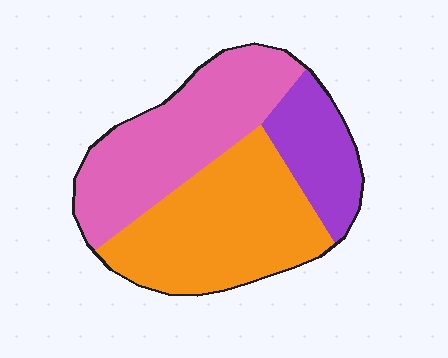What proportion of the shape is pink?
Pink takes up about two fifths (2/5) of the shape.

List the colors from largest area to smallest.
From largest to smallest: orange, pink, purple.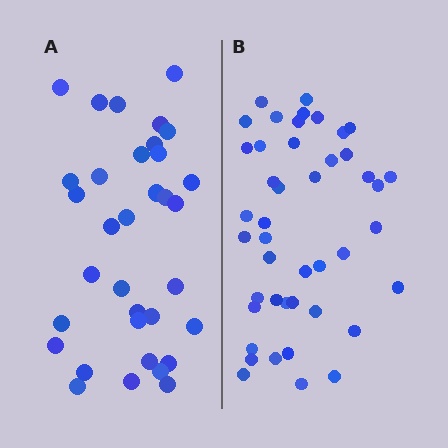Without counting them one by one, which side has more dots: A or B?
Region B (the right region) has more dots.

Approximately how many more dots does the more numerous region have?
Region B has roughly 10 or so more dots than region A.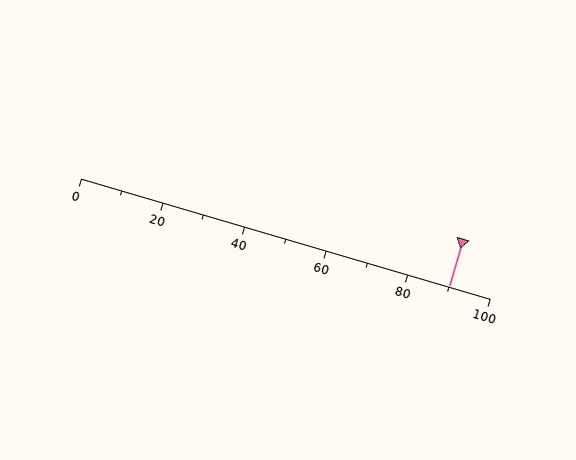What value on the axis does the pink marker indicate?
The marker indicates approximately 90.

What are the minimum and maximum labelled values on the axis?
The axis runs from 0 to 100.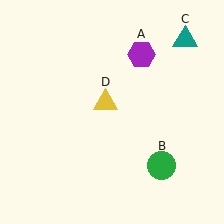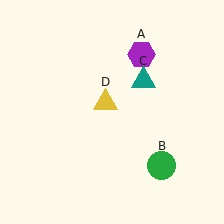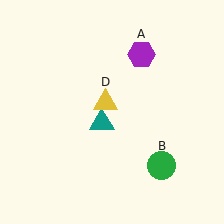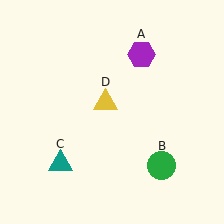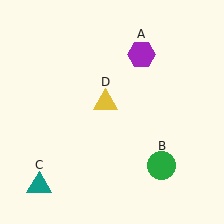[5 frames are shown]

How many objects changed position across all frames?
1 object changed position: teal triangle (object C).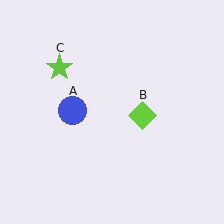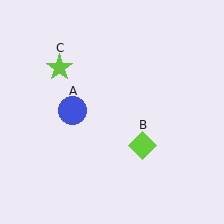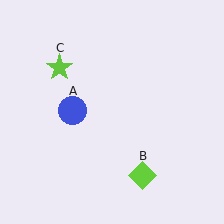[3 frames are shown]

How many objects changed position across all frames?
1 object changed position: lime diamond (object B).